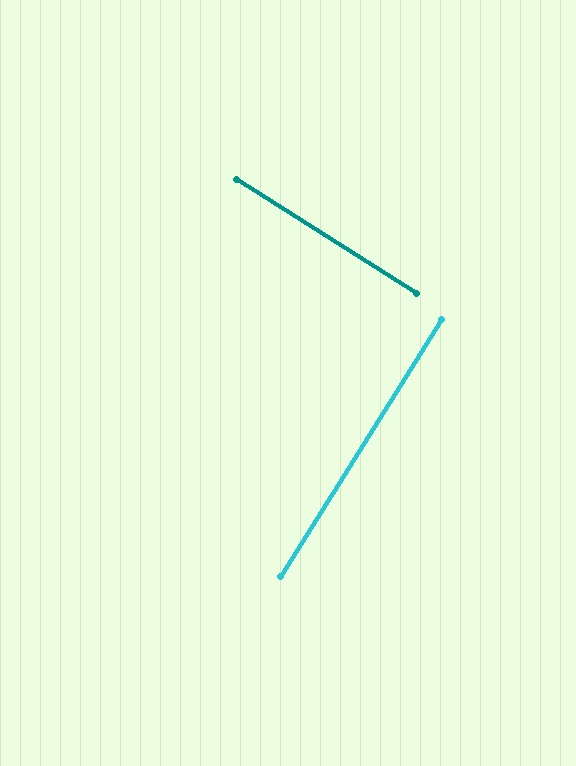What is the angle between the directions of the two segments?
Approximately 90 degrees.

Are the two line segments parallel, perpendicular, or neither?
Perpendicular — they meet at approximately 90°.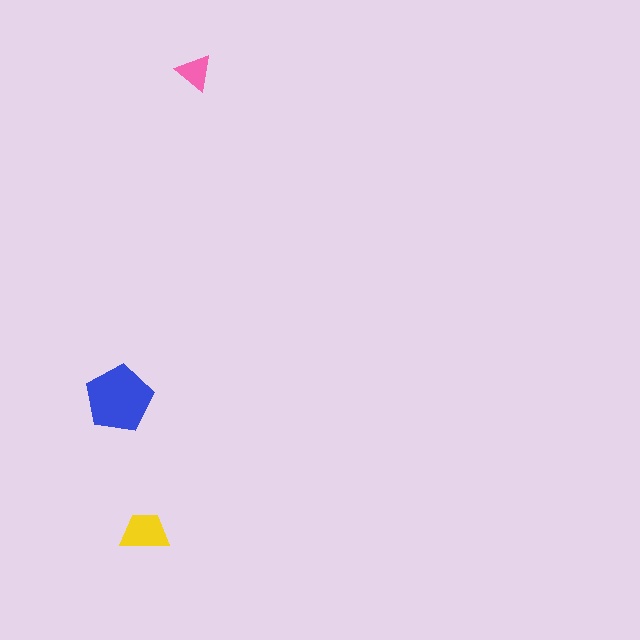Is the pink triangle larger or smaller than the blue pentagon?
Smaller.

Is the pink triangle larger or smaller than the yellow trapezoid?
Smaller.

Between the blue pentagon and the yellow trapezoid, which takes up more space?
The blue pentagon.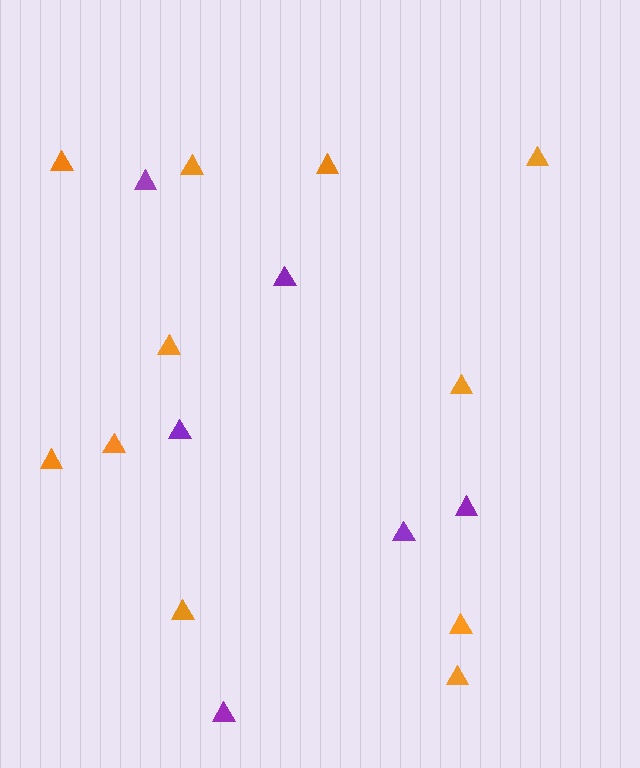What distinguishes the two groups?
There are 2 groups: one group of orange triangles (11) and one group of purple triangles (6).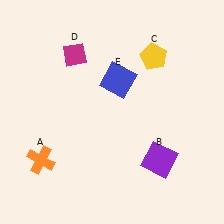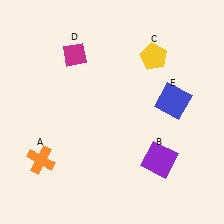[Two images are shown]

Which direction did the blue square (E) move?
The blue square (E) moved right.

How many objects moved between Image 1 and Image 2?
1 object moved between the two images.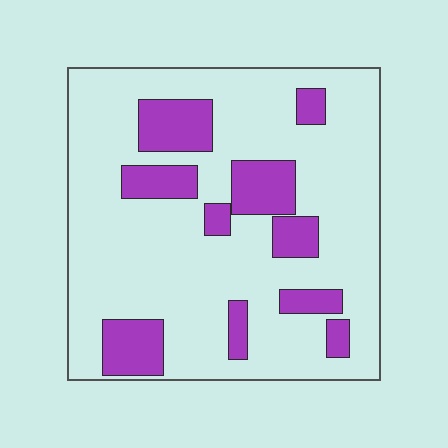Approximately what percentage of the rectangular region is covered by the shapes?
Approximately 20%.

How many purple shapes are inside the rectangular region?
10.